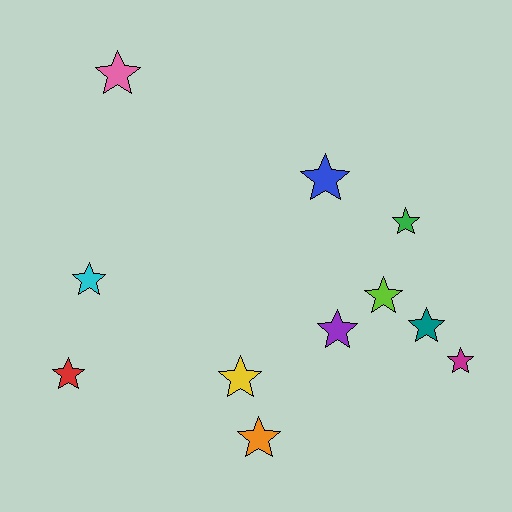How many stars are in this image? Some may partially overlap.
There are 11 stars.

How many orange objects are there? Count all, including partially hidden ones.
There is 1 orange object.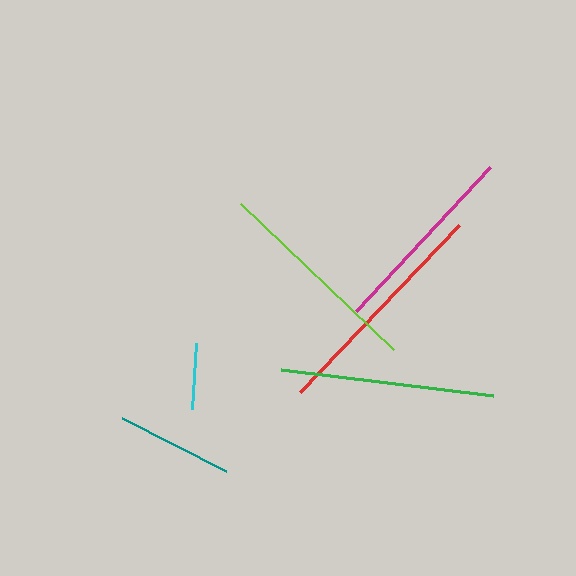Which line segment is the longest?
The red line is the longest at approximately 230 pixels.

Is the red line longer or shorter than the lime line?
The red line is longer than the lime line.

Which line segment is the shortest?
The cyan line is the shortest at approximately 66 pixels.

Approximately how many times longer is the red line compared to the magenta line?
The red line is approximately 1.2 times the length of the magenta line.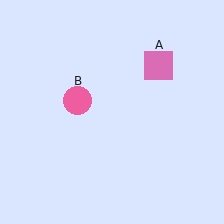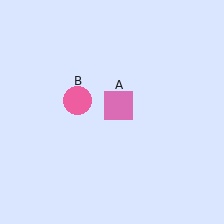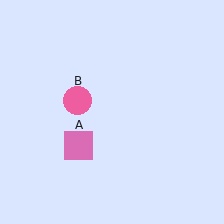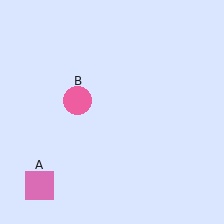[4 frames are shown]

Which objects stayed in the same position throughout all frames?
Pink circle (object B) remained stationary.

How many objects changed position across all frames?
1 object changed position: pink square (object A).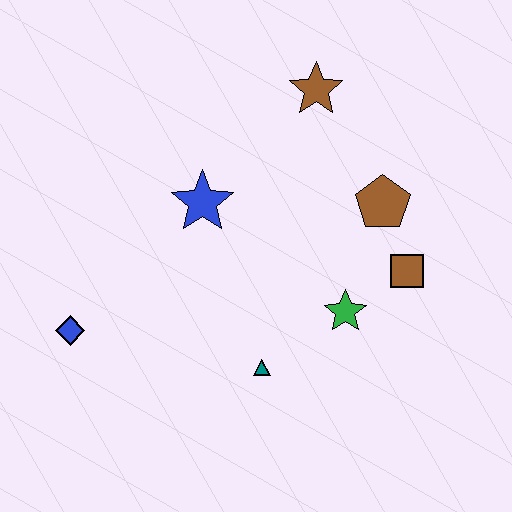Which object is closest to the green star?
The brown square is closest to the green star.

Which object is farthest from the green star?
The blue diamond is farthest from the green star.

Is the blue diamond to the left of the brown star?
Yes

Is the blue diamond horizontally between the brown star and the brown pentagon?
No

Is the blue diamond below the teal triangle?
No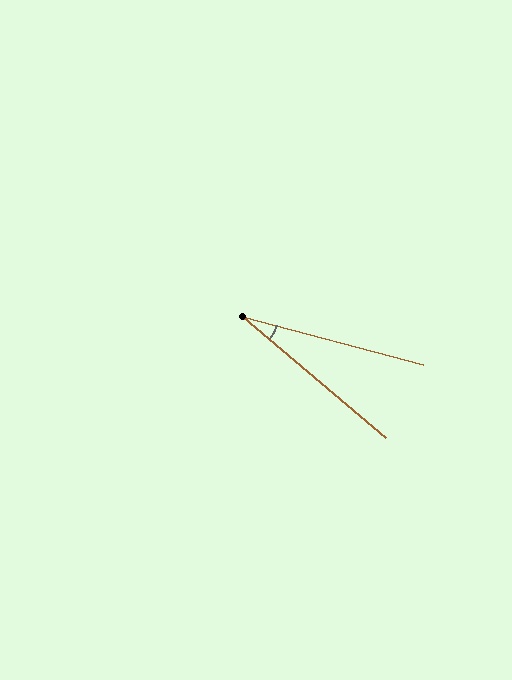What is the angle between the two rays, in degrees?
Approximately 25 degrees.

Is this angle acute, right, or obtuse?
It is acute.